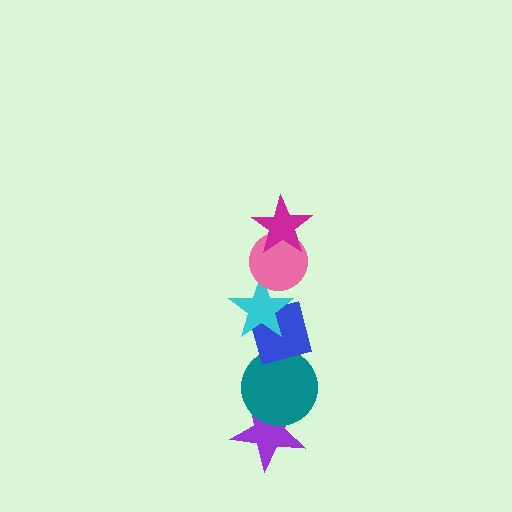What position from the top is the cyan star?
The cyan star is 3rd from the top.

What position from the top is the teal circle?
The teal circle is 5th from the top.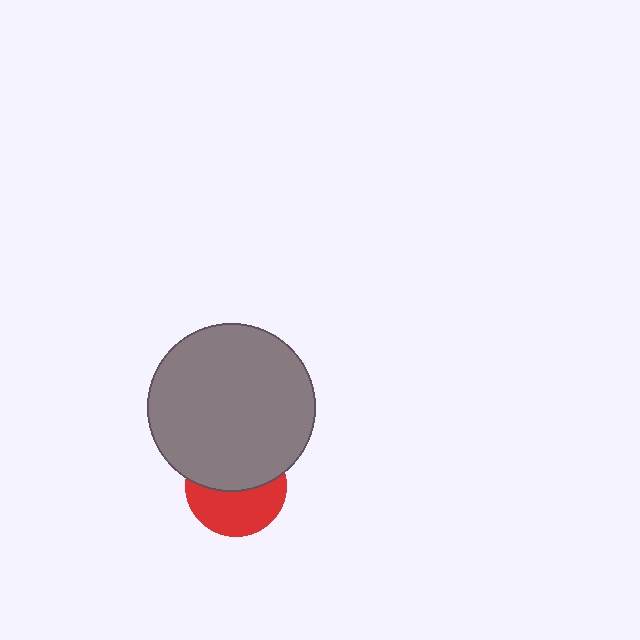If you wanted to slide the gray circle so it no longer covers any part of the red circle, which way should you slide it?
Slide it up — that is the most direct way to separate the two shapes.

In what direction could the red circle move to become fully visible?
The red circle could move down. That would shift it out from behind the gray circle entirely.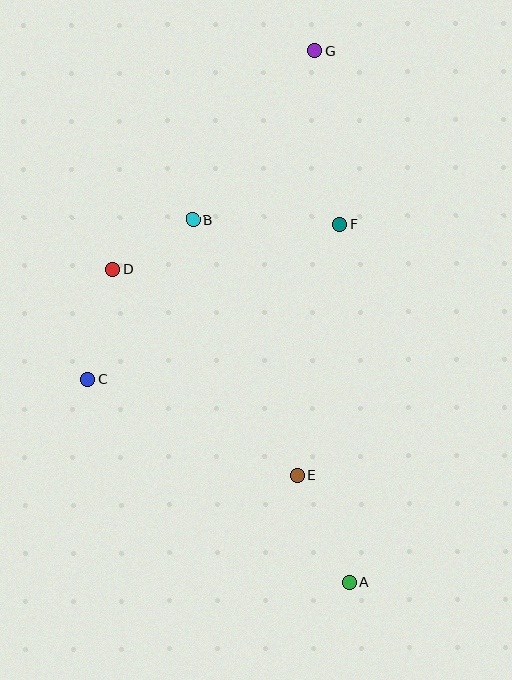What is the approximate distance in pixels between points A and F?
The distance between A and F is approximately 358 pixels.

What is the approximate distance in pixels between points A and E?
The distance between A and E is approximately 119 pixels.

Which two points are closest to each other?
Points B and D are closest to each other.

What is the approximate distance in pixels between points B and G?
The distance between B and G is approximately 209 pixels.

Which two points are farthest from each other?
Points A and G are farthest from each other.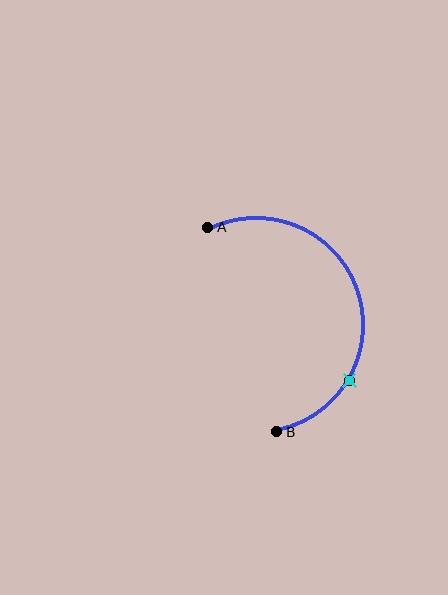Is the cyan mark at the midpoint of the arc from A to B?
No. The cyan mark lies on the arc but is closer to endpoint B. The arc midpoint would be at the point on the curve equidistant along the arc from both A and B.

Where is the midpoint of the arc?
The arc midpoint is the point on the curve farthest from the straight line joining A and B. It sits to the right of that line.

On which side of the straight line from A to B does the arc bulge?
The arc bulges to the right of the straight line connecting A and B.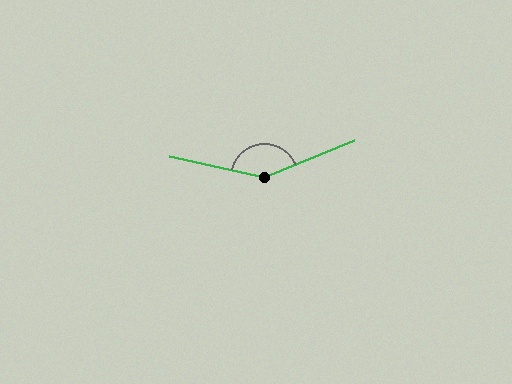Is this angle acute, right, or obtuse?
It is obtuse.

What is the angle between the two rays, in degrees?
Approximately 145 degrees.